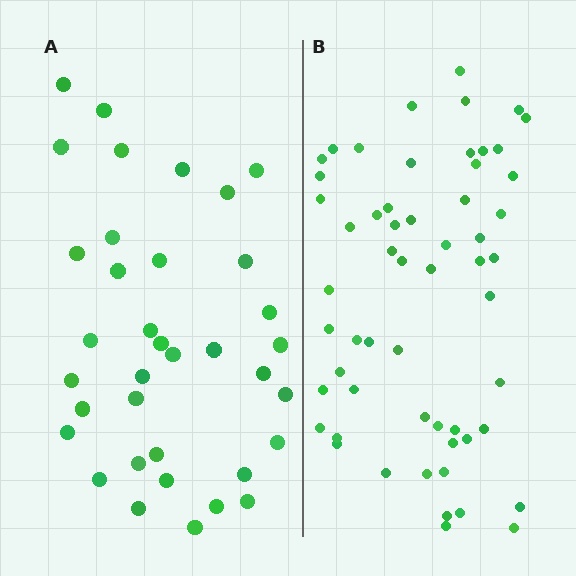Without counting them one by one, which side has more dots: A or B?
Region B (the right region) has more dots.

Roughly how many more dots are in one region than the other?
Region B has approximately 20 more dots than region A.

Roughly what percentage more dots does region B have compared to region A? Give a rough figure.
About 60% more.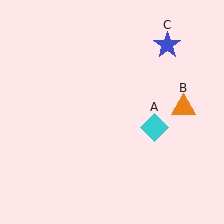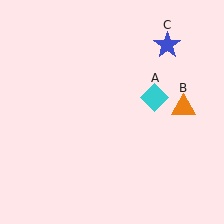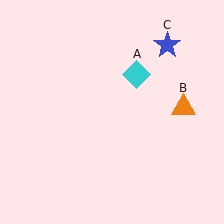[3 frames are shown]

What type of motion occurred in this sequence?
The cyan diamond (object A) rotated counterclockwise around the center of the scene.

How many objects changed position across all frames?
1 object changed position: cyan diamond (object A).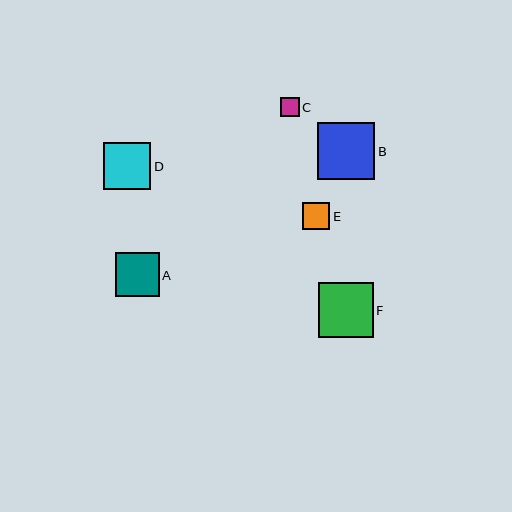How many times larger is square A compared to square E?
Square A is approximately 1.6 times the size of square E.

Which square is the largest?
Square B is the largest with a size of approximately 57 pixels.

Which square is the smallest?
Square C is the smallest with a size of approximately 19 pixels.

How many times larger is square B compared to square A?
Square B is approximately 1.3 times the size of square A.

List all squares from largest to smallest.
From largest to smallest: B, F, D, A, E, C.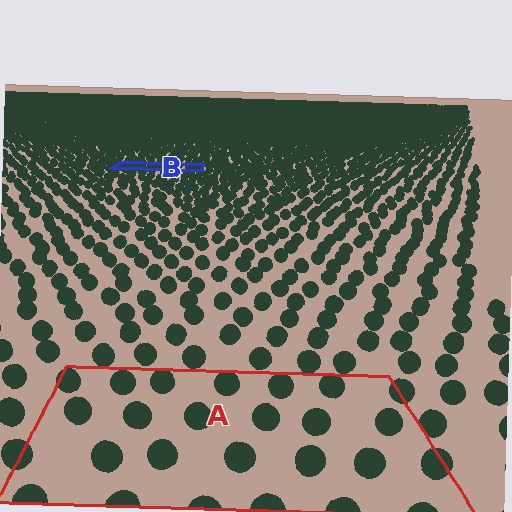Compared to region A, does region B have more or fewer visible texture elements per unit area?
Region B has more texture elements per unit area — they are packed more densely because it is farther away.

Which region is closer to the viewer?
Region A is closer. The texture elements there are larger and more spread out.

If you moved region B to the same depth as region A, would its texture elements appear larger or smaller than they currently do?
They would appear larger. At a closer depth, the same texture elements are projected at a bigger on-screen size.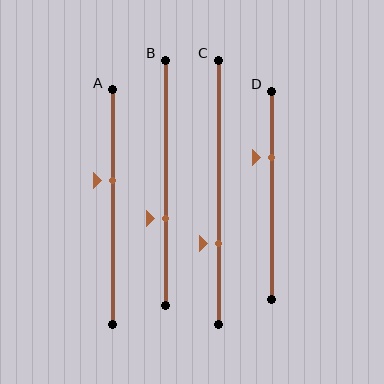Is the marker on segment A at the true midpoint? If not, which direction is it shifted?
No, the marker on segment A is shifted upward by about 11% of the segment length.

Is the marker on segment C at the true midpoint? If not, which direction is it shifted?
No, the marker on segment C is shifted downward by about 19% of the segment length.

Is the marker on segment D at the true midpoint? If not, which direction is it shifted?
No, the marker on segment D is shifted upward by about 18% of the segment length.